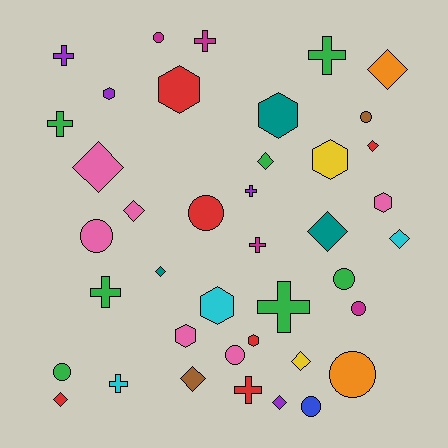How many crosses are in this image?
There are 10 crosses.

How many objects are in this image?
There are 40 objects.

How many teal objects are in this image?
There are 3 teal objects.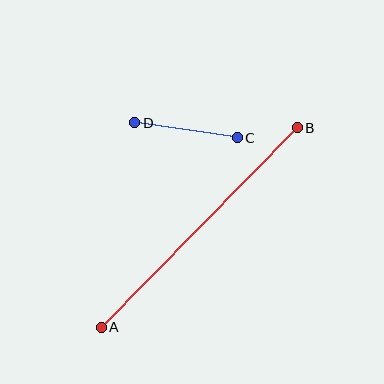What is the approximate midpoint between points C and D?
The midpoint is at approximately (186, 130) pixels.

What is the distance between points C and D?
The distance is approximately 104 pixels.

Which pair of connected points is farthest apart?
Points A and B are farthest apart.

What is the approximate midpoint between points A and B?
The midpoint is at approximately (199, 227) pixels.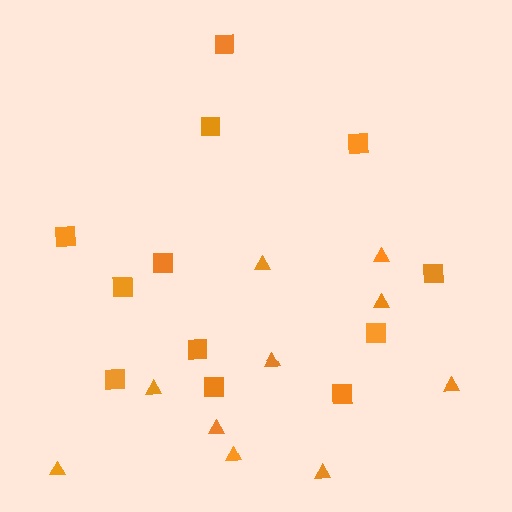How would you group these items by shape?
There are 2 groups: one group of triangles (10) and one group of squares (12).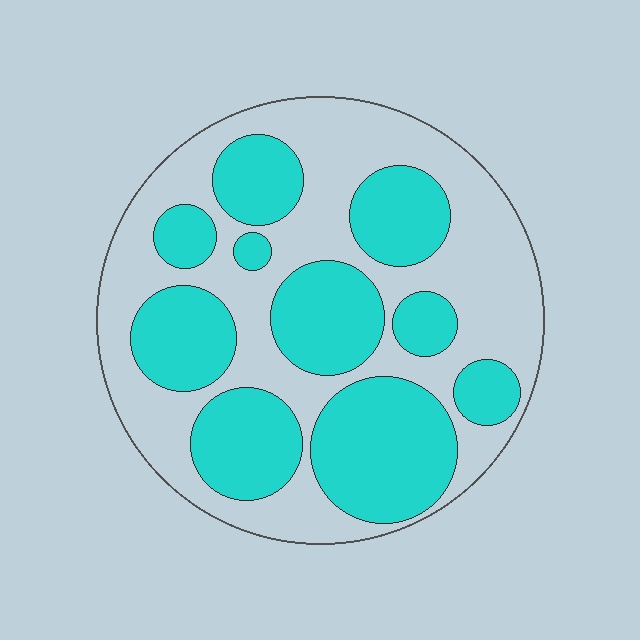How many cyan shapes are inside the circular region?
10.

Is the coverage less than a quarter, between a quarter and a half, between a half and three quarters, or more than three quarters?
Between a quarter and a half.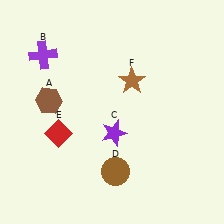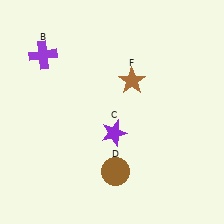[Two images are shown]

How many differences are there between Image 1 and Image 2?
There are 2 differences between the two images.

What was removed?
The brown hexagon (A), the red diamond (E) were removed in Image 2.